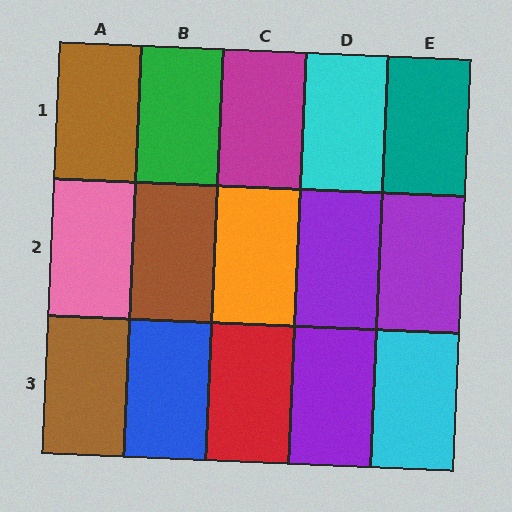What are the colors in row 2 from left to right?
Pink, brown, orange, purple, purple.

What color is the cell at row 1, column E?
Teal.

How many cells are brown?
3 cells are brown.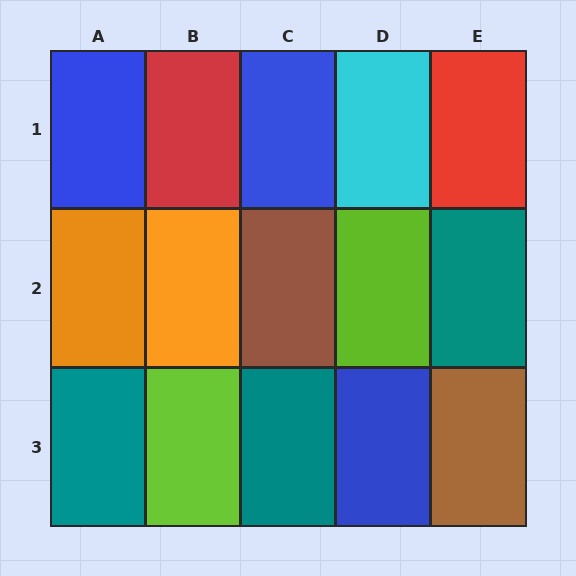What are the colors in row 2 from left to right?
Orange, orange, brown, lime, teal.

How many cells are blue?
3 cells are blue.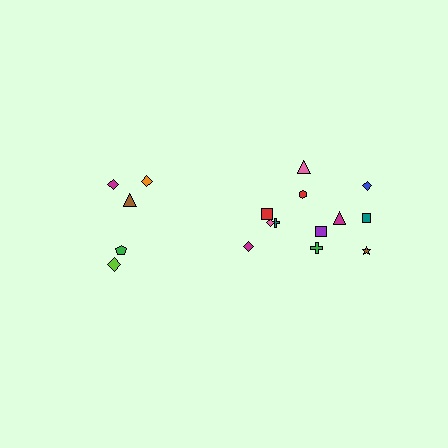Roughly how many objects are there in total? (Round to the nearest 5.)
Roughly 15 objects in total.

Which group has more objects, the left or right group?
The right group.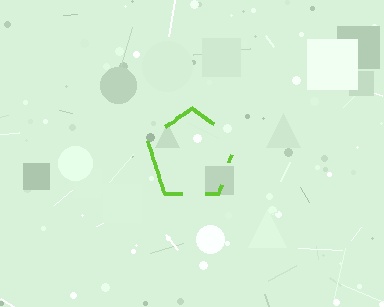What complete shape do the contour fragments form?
The contour fragments form a pentagon.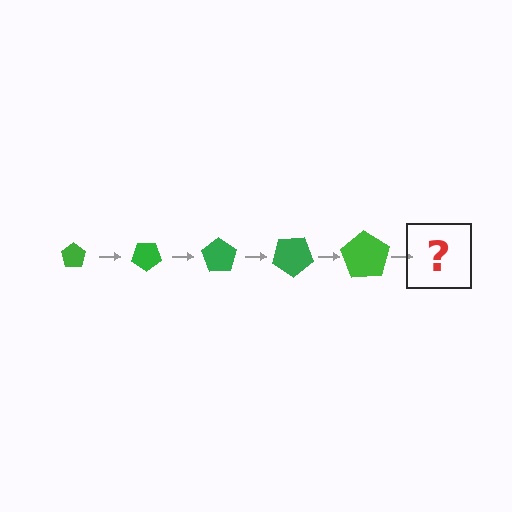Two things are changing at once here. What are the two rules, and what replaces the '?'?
The two rules are that the pentagon grows larger each step and it rotates 35 degrees each step. The '?' should be a pentagon, larger than the previous one and rotated 175 degrees from the start.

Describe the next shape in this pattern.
It should be a pentagon, larger than the previous one and rotated 175 degrees from the start.